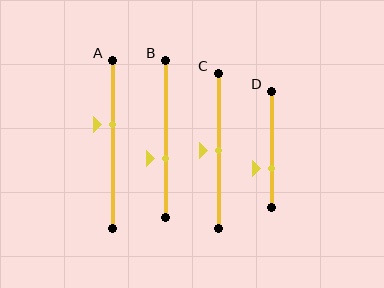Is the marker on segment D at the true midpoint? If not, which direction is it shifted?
No, the marker on segment D is shifted downward by about 16% of the segment length.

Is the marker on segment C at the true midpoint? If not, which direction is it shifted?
Yes, the marker on segment C is at the true midpoint.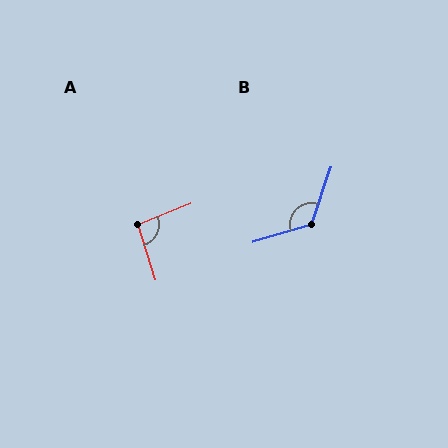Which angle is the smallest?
A, at approximately 94 degrees.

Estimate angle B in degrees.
Approximately 125 degrees.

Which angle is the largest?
B, at approximately 125 degrees.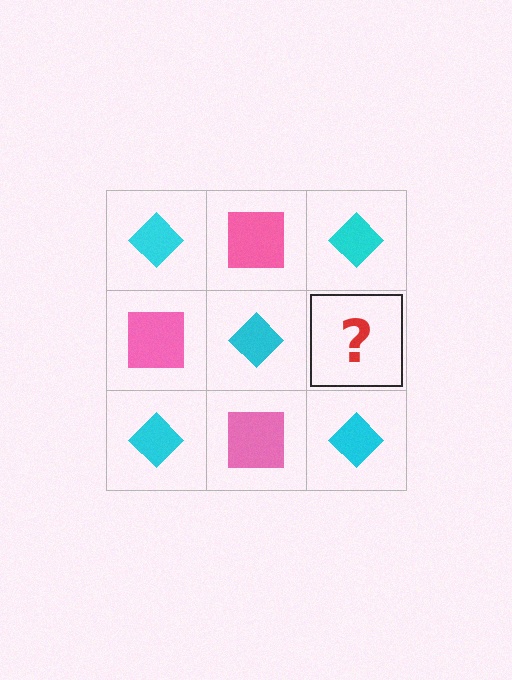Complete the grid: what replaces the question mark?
The question mark should be replaced with a pink square.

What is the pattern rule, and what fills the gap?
The rule is that it alternates cyan diamond and pink square in a checkerboard pattern. The gap should be filled with a pink square.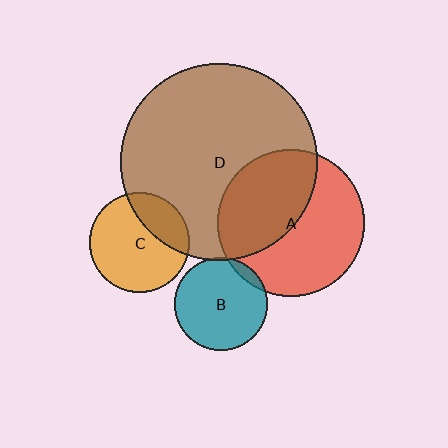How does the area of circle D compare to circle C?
Approximately 3.9 times.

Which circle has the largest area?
Circle D (brown).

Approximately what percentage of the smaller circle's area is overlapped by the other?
Approximately 5%.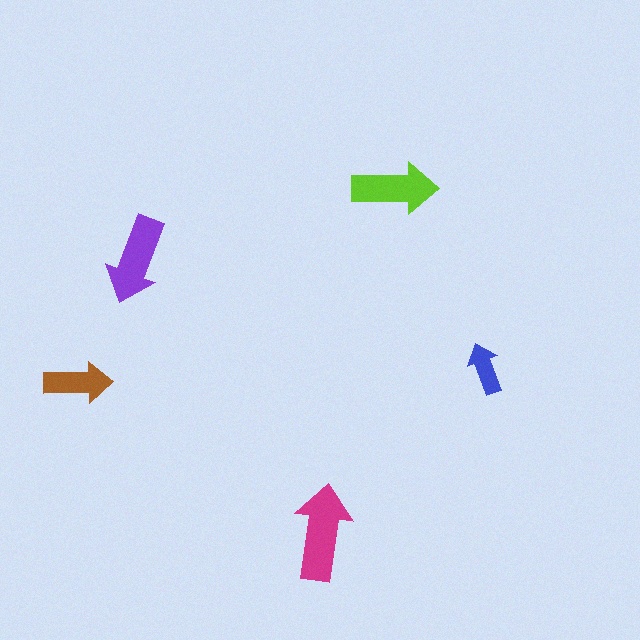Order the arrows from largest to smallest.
the magenta one, the purple one, the lime one, the brown one, the blue one.